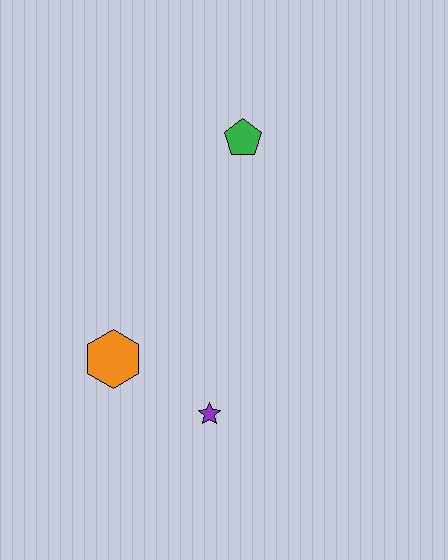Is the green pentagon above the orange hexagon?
Yes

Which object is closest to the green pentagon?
The orange hexagon is closest to the green pentagon.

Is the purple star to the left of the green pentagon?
Yes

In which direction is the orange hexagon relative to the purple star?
The orange hexagon is to the left of the purple star.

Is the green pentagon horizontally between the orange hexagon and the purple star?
No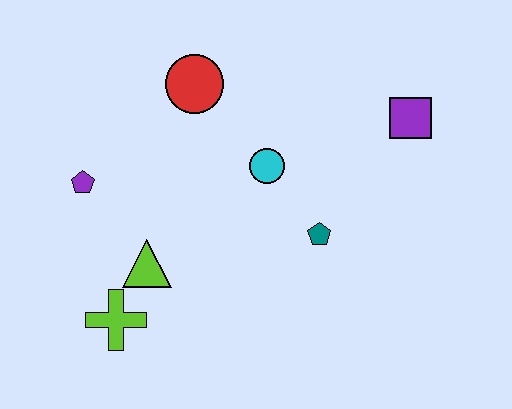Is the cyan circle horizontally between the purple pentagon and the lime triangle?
No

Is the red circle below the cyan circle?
No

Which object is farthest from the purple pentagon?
The purple square is farthest from the purple pentagon.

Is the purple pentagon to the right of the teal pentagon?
No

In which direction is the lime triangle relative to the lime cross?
The lime triangle is above the lime cross.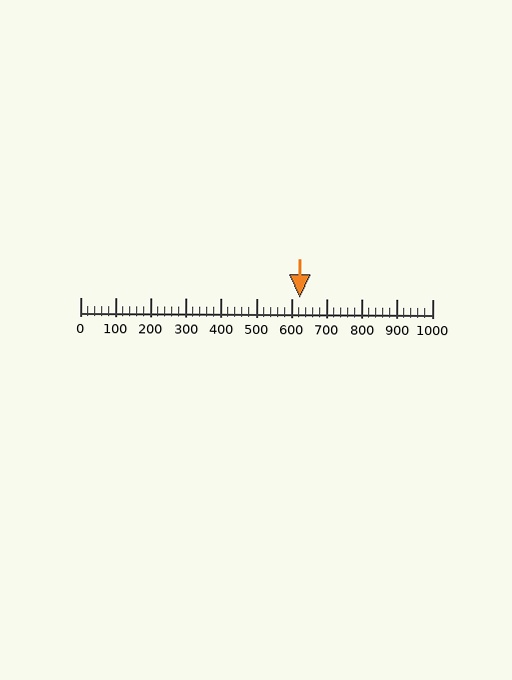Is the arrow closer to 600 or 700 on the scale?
The arrow is closer to 600.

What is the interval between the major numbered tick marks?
The major tick marks are spaced 100 units apart.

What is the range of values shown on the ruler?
The ruler shows values from 0 to 1000.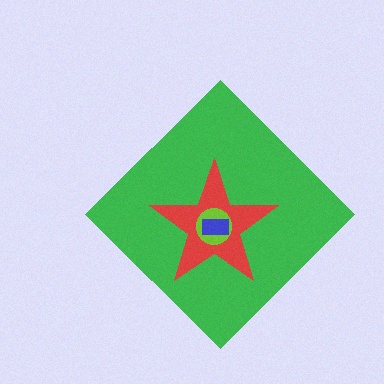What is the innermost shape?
The blue rectangle.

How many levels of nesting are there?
4.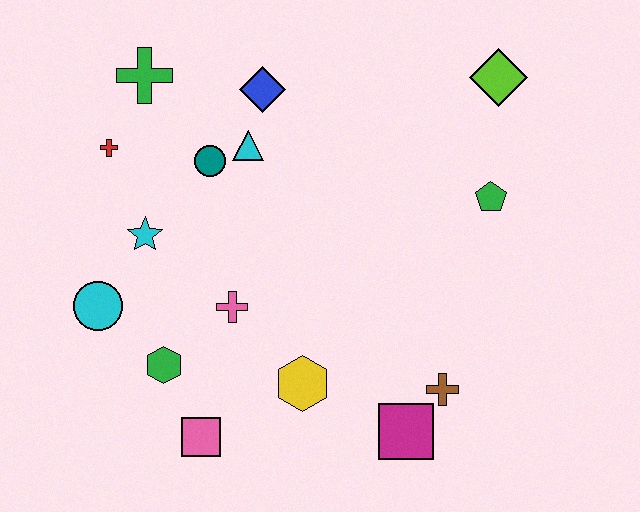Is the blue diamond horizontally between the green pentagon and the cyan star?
Yes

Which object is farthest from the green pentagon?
The cyan circle is farthest from the green pentagon.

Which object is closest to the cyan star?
The cyan circle is closest to the cyan star.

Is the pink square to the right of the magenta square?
No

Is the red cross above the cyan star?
Yes